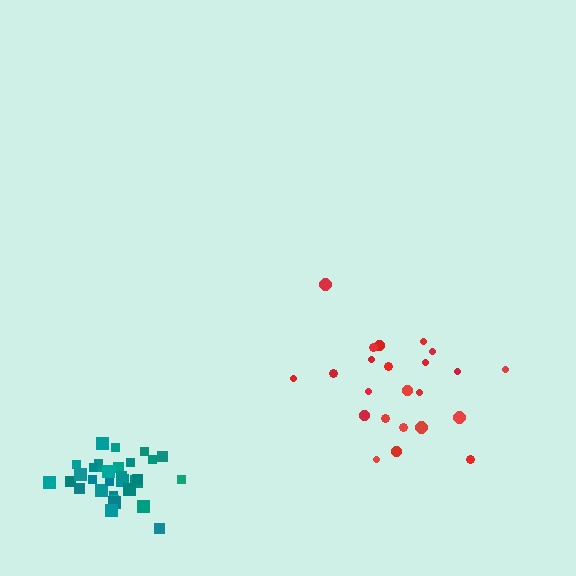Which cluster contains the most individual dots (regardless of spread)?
Teal (32).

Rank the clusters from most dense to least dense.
teal, red.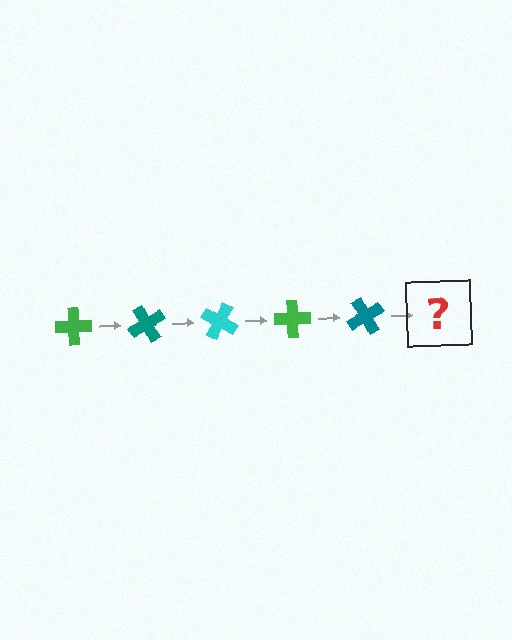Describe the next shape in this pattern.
It should be a cyan cross, rotated 300 degrees from the start.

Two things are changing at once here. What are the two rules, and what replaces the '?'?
The two rules are that it rotates 60 degrees each step and the color cycles through green, teal, and cyan. The '?' should be a cyan cross, rotated 300 degrees from the start.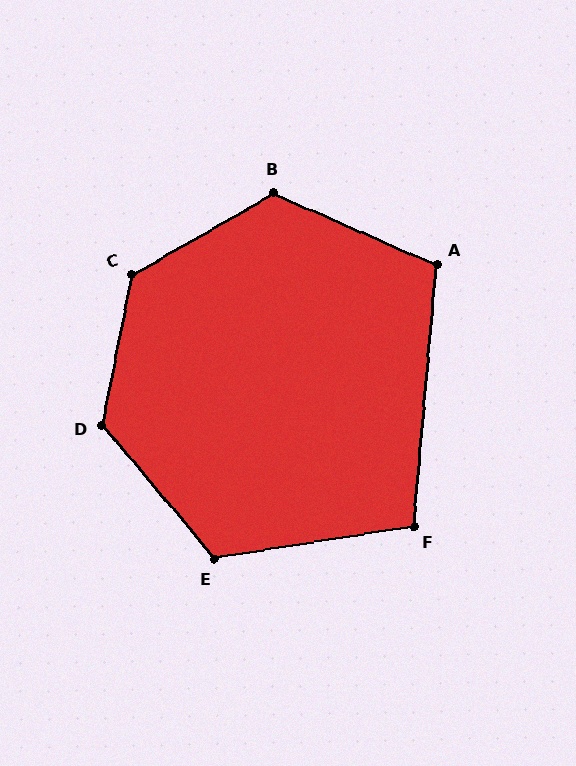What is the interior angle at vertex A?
Approximately 108 degrees (obtuse).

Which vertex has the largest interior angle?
C, at approximately 131 degrees.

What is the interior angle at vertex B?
Approximately 127 degrees (obtuse).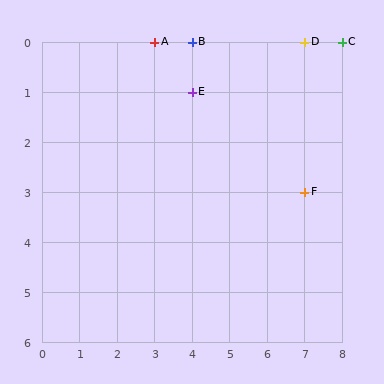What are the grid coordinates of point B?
Point B is at grid coordinates (4, 0).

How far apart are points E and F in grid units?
Points E and F are 3 columns and 2 rows apart (about 3.6 grid units diagonally).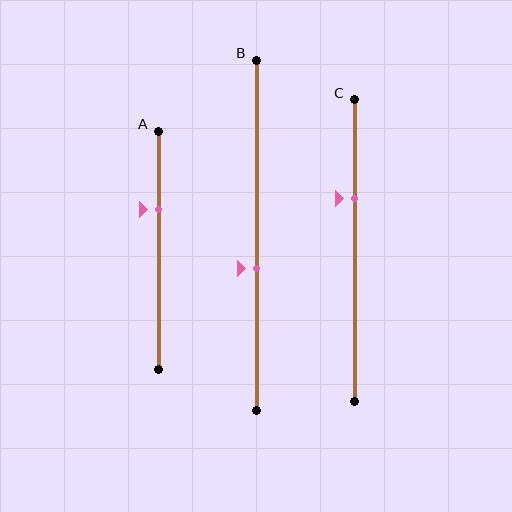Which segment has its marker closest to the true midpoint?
Segment B has its marker closest to the true midpoint.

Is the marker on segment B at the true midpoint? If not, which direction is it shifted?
No, the marker on segment B is shifted downward by about 9% of the segment length.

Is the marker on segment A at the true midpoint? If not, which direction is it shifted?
No, the marker on segment A is shifted upward by about 17% of the segment length.